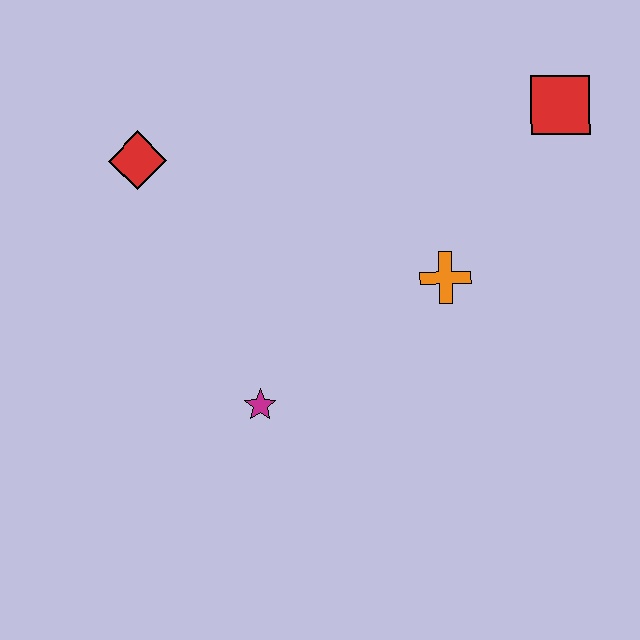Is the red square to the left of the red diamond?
No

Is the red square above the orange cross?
Yes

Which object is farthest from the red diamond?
The red square is farthest from the red diamond.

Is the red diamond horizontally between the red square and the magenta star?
No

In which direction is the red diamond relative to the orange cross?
The red diamond is to the left of the orange cross.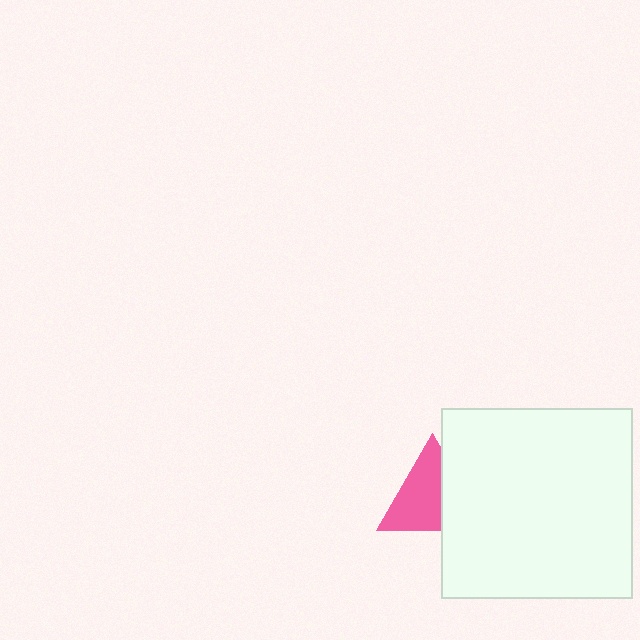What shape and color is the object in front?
The object in front is a white square.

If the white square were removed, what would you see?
You would see the complete pink triangle.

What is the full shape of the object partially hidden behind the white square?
The partially hidden object is a pink triangle.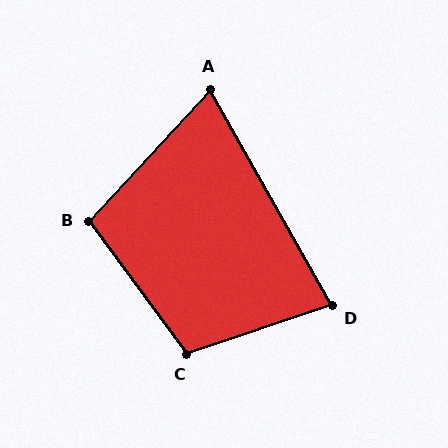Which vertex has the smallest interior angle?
A, at approximately 72 degrees.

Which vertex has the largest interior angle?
C, at approximately 108 degrees.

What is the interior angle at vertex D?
Approximately 79 degrees (acute).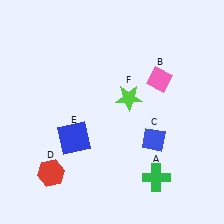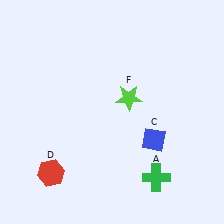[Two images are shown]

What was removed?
The blue square (E), the pink diamond (B) were removed in Image 2.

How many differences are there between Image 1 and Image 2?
There are 2 differences between the two images.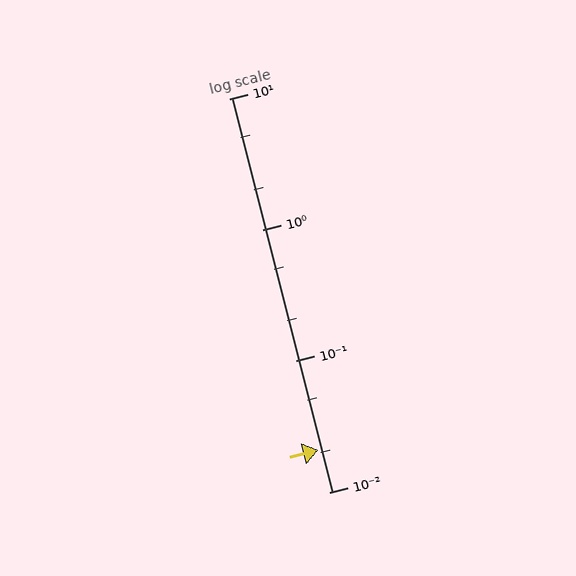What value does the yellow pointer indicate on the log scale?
The pointer indicates approximately 0.021.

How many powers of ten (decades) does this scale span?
The scale spans 3 decades, from 0.01 to 10.